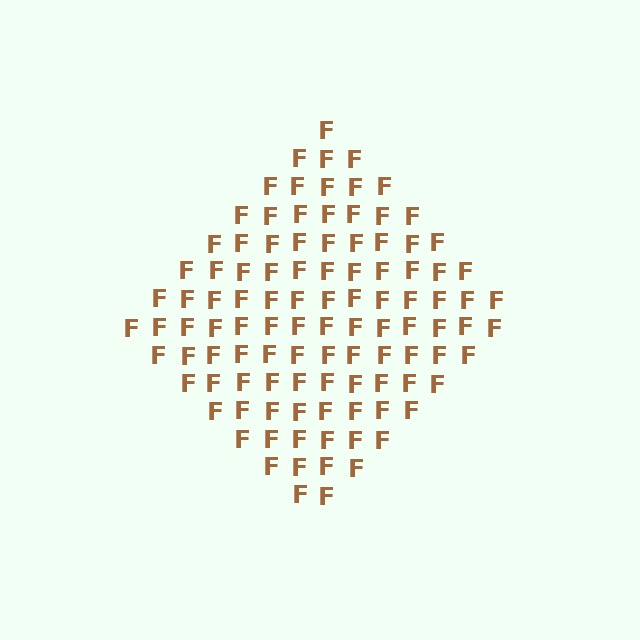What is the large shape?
The large shape is a diamond.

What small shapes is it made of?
It is made of small letter F's.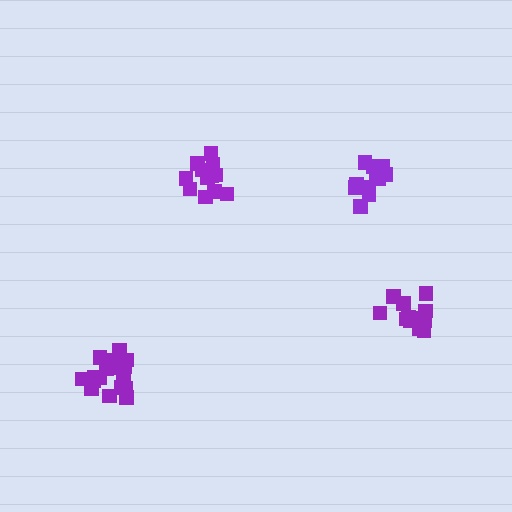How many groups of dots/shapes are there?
There are 4 groups.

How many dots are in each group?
Group 1: 12 dots, Group 2: 12 dots, Group 3: 12 dots, Group 4: 18 dots (54 total).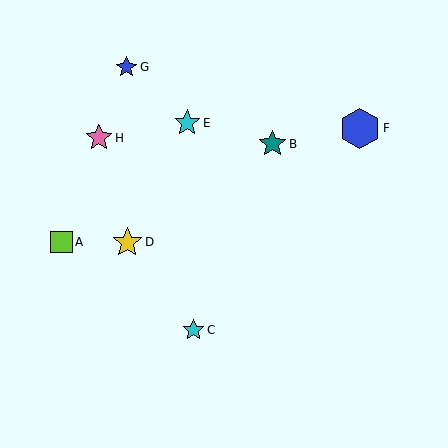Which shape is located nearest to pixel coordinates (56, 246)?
The lime square (labeled A) at (62, 242) is nearest to that location.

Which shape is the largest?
The blue hexagon (labeled F) is the largest.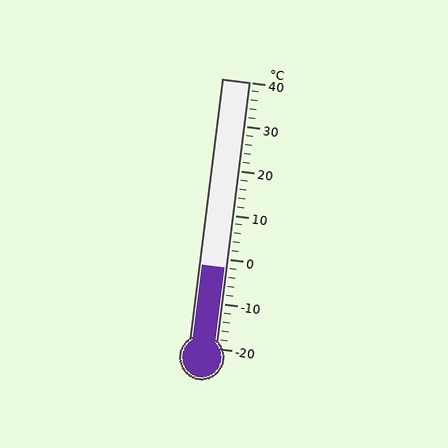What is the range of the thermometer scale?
The thermometer scale ranges from -20°C to 40°C.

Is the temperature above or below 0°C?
The temperature is below 0°C.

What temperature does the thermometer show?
The thermometer shows approximately -2°C.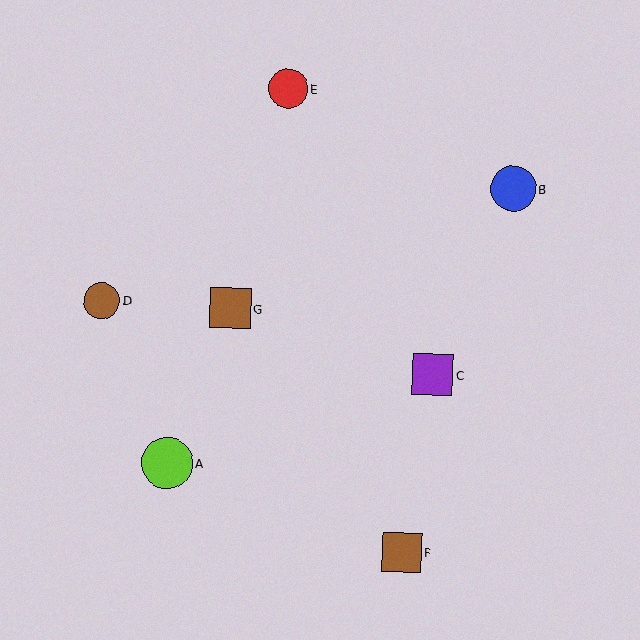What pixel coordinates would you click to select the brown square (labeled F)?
Click at (402, 553) to select the brown square F.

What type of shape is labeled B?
Shape B is a blue circle.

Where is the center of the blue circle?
The center of the blue circle is at (513, 188).